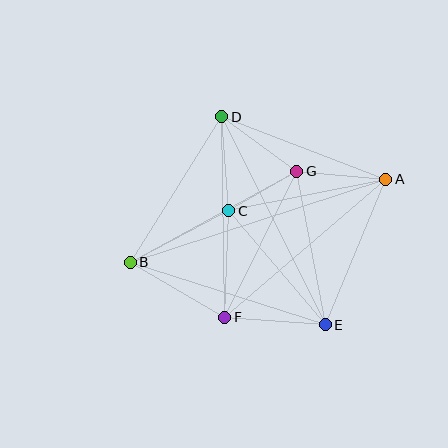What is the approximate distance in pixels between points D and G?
The distance between D and G is approximately 93 pixels.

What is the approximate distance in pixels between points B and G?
The distance between B and G is approximately 190 pixels.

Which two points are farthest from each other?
Points A and B are farthest from each other.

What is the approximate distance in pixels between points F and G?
The distance between F and G is approximately 163 pixels.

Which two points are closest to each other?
Points C and G are closest to each other.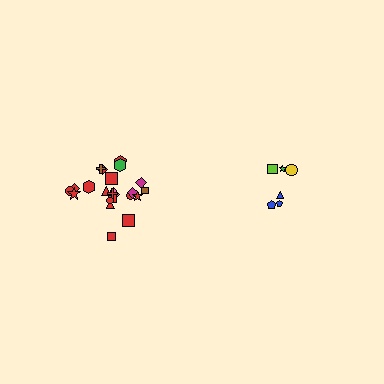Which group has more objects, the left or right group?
The left group.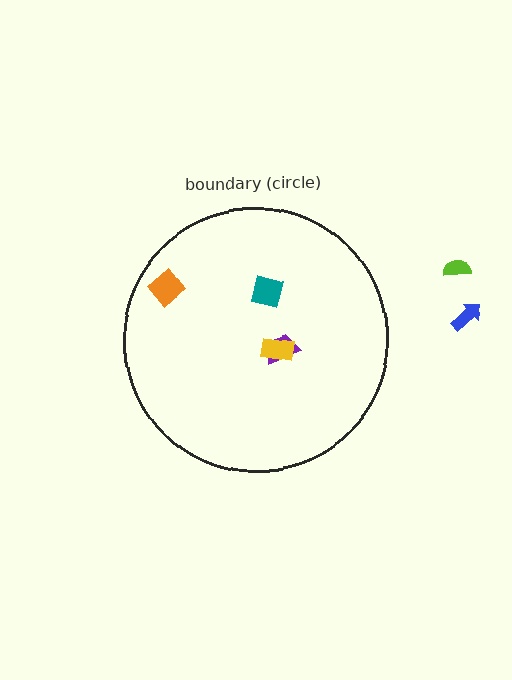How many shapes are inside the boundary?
4 inside, 2 outside.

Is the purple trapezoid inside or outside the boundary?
Inside.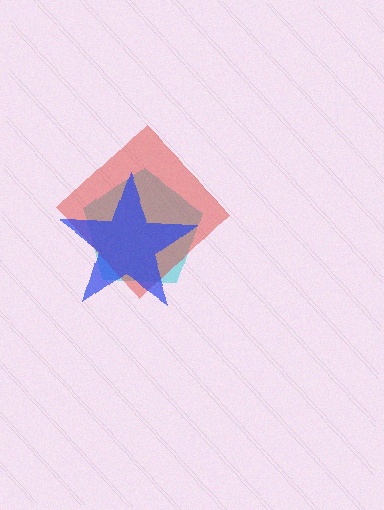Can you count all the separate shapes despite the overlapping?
Yes, there are 3 separate shapes.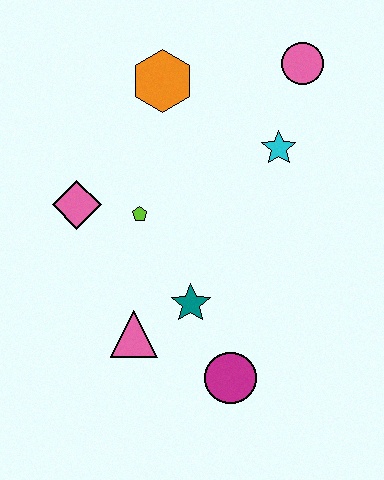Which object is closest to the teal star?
The pink triangle is closest to the teal star.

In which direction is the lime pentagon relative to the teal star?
The lime pentagon is above the teal star.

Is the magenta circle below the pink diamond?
Yes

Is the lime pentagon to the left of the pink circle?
Yes